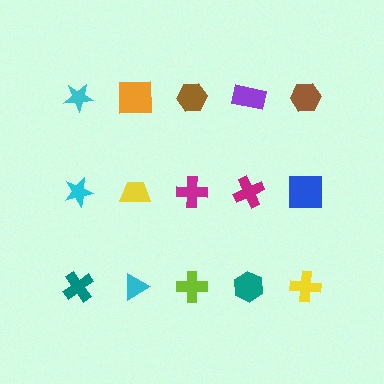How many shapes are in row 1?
5 shapes.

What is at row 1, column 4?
A purple rectangle.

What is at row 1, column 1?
A cyan star.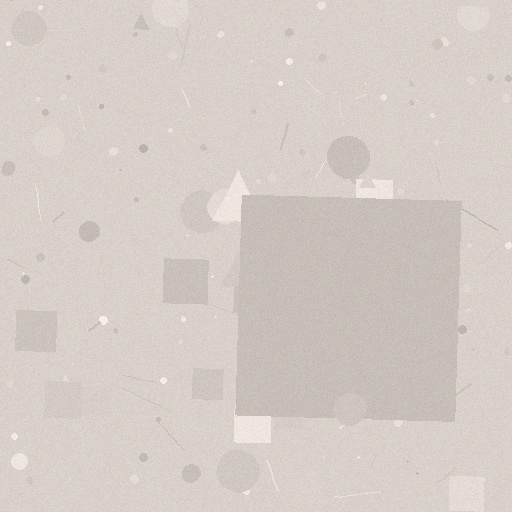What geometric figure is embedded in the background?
A square is embedded in the background.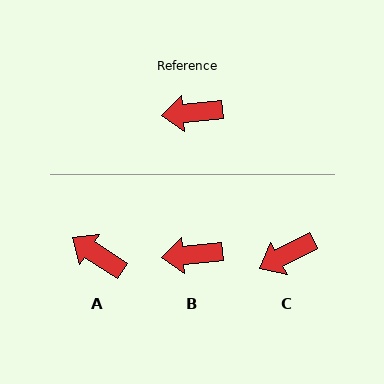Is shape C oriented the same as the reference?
No, it is off by about 22 degrees.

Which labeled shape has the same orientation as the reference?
B.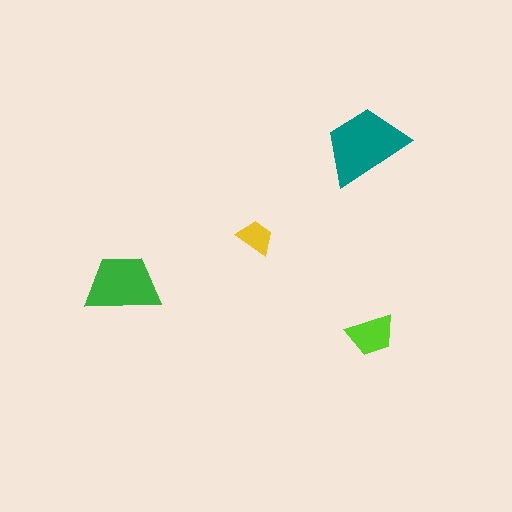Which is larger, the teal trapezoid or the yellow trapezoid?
The teal one.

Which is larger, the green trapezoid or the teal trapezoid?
The teal one.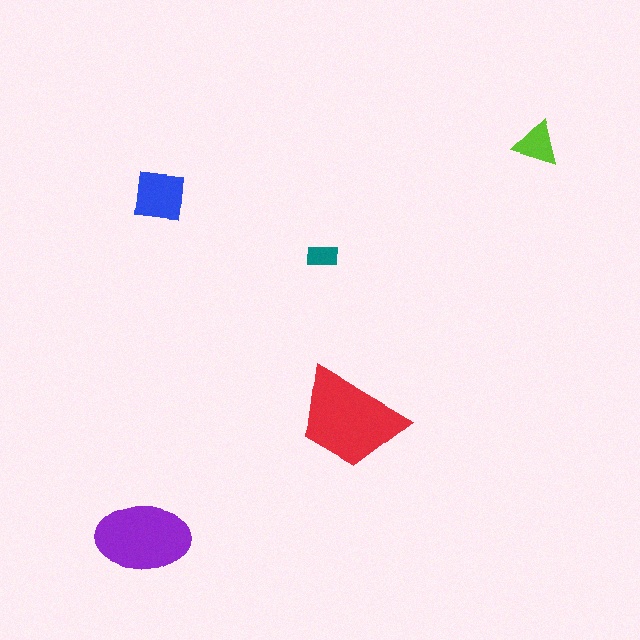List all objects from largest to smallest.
The red trapezoid, the purple ellipse, the blue square, the lime triangle, the teal rectangle.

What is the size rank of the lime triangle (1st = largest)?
4th.